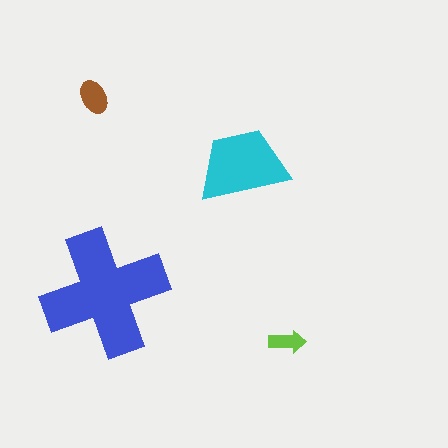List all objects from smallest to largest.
The lime arrow, the brown ellipse, the cyan trapezoid, the blue cross.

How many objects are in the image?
There are 4 objects in the image.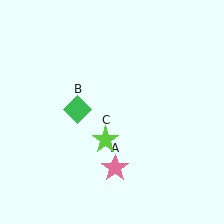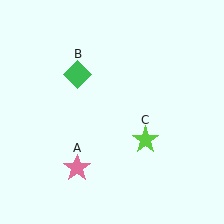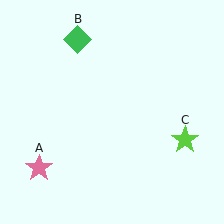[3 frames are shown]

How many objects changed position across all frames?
3 objects changed position: pink star (object A), green diamond (object B), lime star (object C).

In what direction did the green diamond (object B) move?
The green diamond (object B) moved up.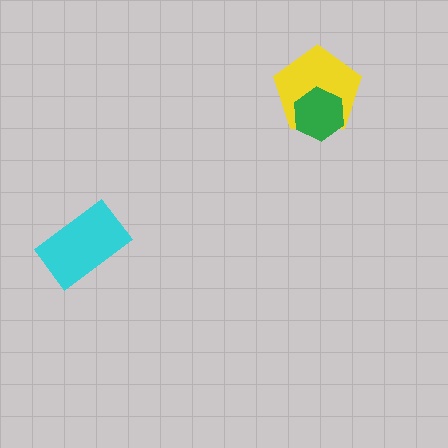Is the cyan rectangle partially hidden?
No, no other shape covers it.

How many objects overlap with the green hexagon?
1 object overlaps with the green hexagon.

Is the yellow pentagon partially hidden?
Yes, it is partially covered by another shape.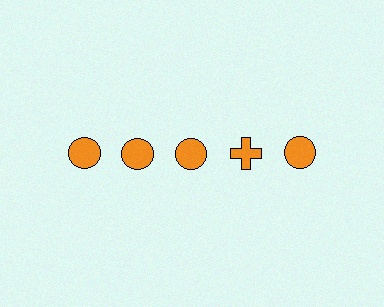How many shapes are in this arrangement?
There are 5 shapes arranged in a grid pattern.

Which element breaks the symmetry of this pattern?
The orange cross in the top row, second from right column breaks the symmetry. All other shapes are orange circles.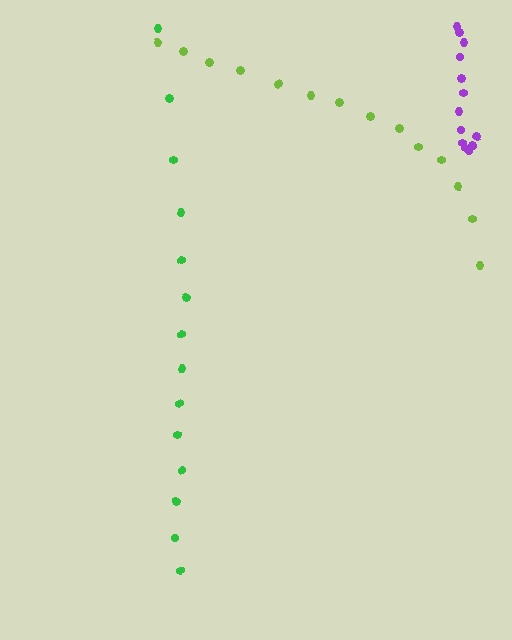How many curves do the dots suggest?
There are 3 distinct paths.